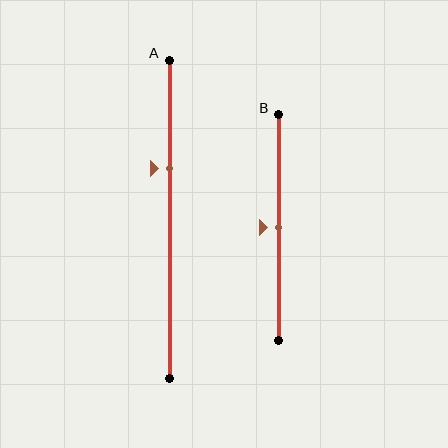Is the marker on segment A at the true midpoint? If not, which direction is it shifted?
No, the marker on segment A is shifted upward by about 16% of the segment length.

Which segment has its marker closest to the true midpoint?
Segment B has its marker closest to the true midpoint.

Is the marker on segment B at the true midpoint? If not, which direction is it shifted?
Yes, the marker on segment B is at the true midpoint.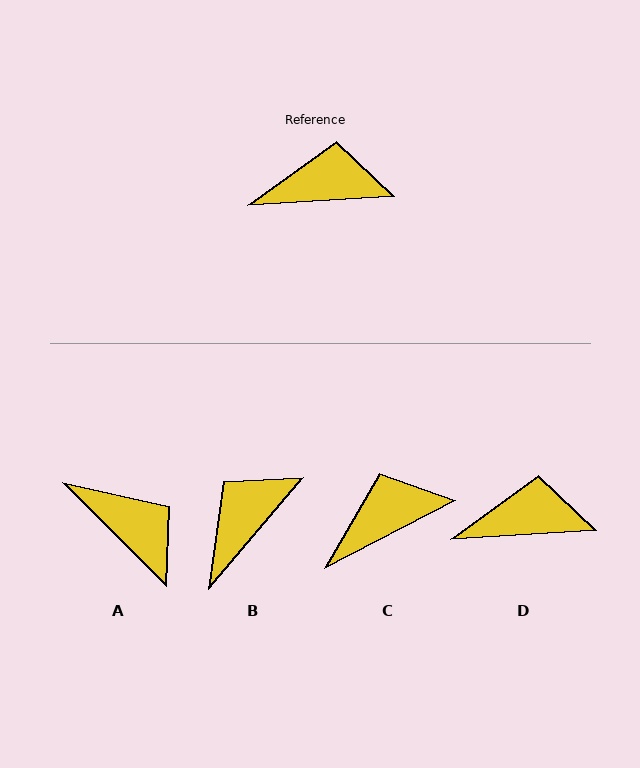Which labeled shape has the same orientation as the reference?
D.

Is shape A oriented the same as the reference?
No, it is off by about 48 degrees.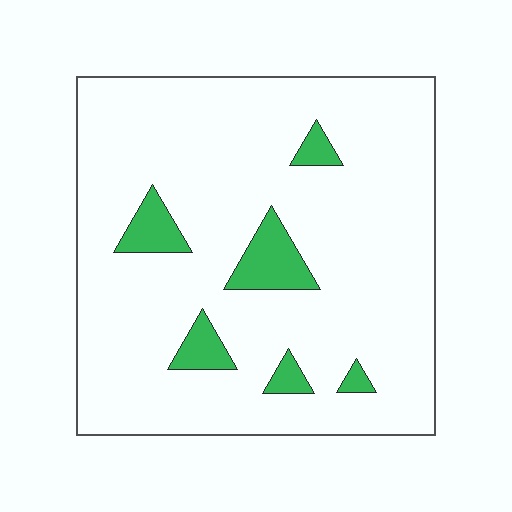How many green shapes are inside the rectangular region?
6.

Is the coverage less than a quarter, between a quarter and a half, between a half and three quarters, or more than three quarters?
Less than a quarter.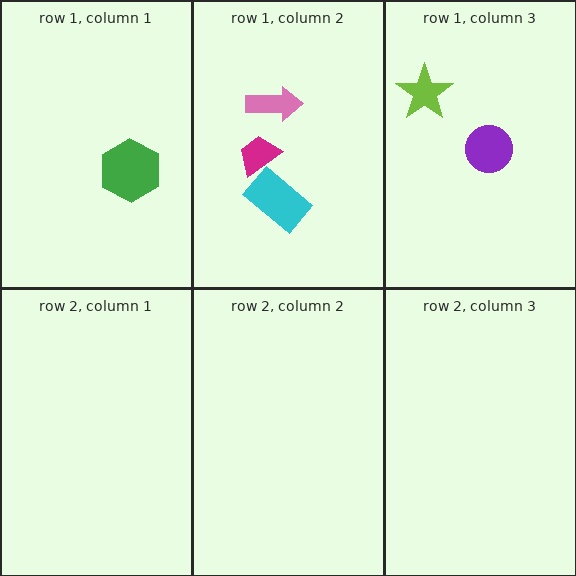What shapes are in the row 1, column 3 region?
The lime star, the purple circle.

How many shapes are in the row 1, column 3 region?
2.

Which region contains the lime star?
The row 1, column 3 region.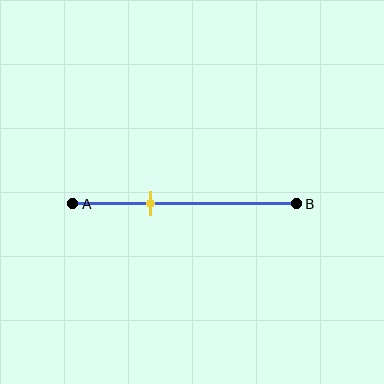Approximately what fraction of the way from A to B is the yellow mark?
The yellow mark is approximately 35% of the way from A to B.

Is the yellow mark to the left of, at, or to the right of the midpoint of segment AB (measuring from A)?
The yellow mark is to the left of the midpoint of segment AB.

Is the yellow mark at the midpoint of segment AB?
No, the mark is at about 35% from A, not at the 50% midpoint.